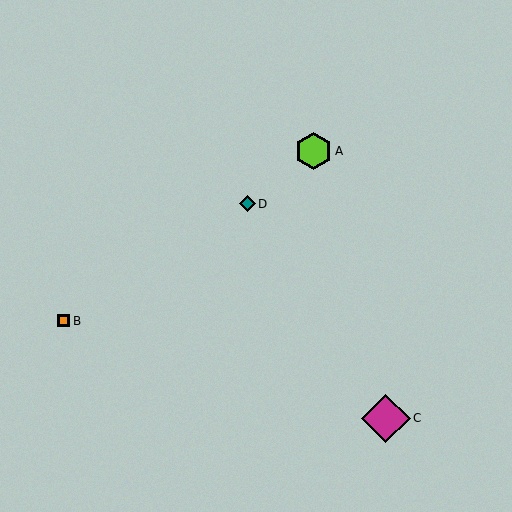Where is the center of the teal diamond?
The center of the teal diamond is at (247, 204).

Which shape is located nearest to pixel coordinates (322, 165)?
The lime hexagon (labeled A) at (313, 151) is nearest to that location.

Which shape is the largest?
The magenta diamond (labeled C) is the largest.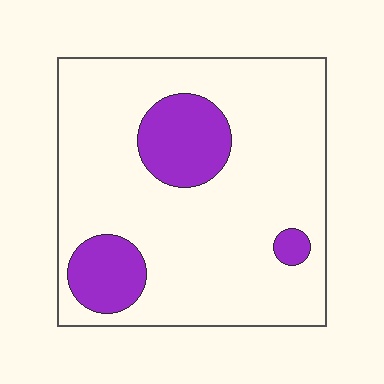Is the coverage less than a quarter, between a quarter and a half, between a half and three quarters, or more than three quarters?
Less than a quarter.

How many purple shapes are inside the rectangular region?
3.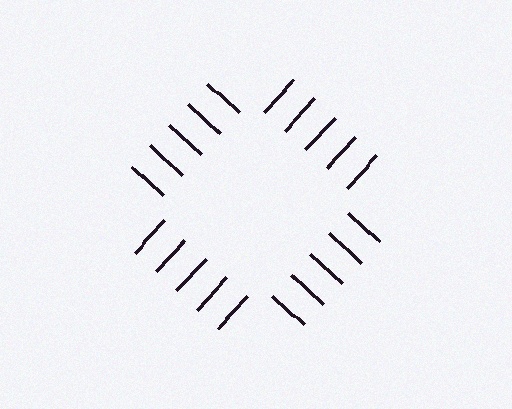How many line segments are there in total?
20 — 5 along each of the 4 edges.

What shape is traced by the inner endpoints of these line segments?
An illusory square — the line segments terminate on its edges but no continuous stroke is drawn.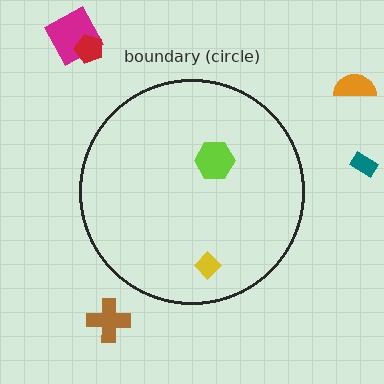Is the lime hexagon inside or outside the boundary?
Inside.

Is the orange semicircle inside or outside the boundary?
Outside.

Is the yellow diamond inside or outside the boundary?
Inside.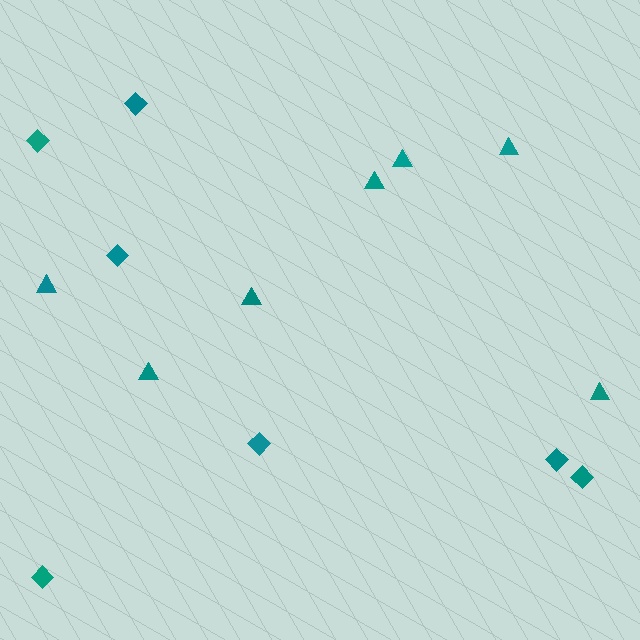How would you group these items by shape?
There are 2 groups: one group of triangles (7) and one group of diamonds (7).